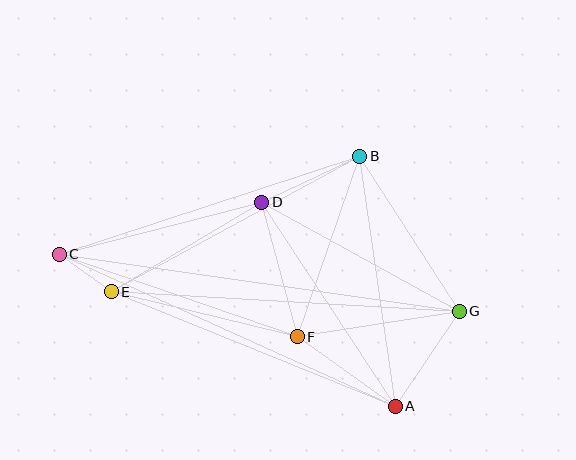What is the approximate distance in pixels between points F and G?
The distance between F and G is approximately 164 pixels.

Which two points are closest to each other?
Points C and E are closest to each other.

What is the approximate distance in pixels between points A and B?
The distance between A and B is approximately 253 pixels.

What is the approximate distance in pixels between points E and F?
The distance between E and F is approximately 192 pixels.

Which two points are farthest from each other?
Points C and G are farthest from each other.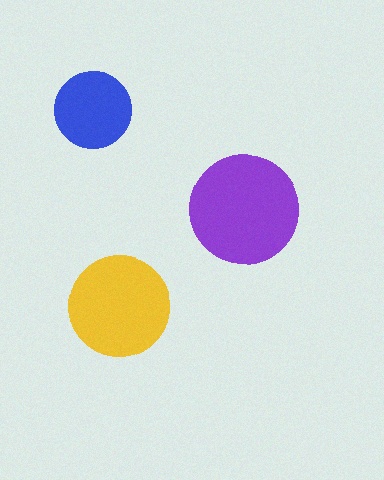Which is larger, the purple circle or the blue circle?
The purple one.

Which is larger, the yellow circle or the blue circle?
The yellow one.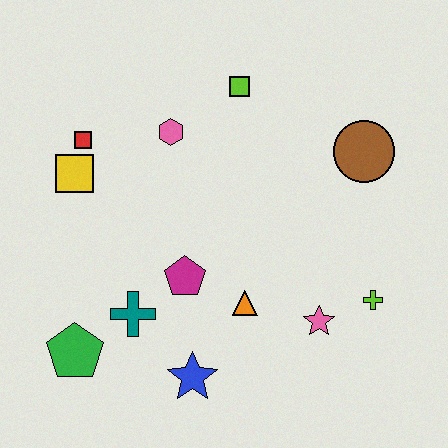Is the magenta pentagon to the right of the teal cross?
Yes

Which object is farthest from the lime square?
The green pentagon is farthest from the lime square.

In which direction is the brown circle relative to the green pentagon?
The brown circle is to the right of the green pentagon.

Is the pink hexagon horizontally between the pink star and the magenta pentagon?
No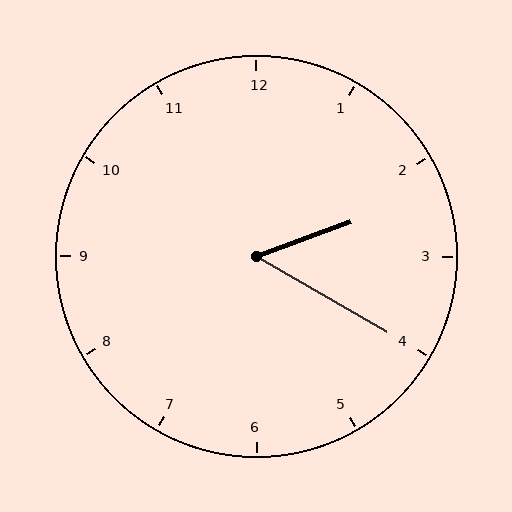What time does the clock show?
2:20.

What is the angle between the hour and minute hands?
Approximately 50 degrees.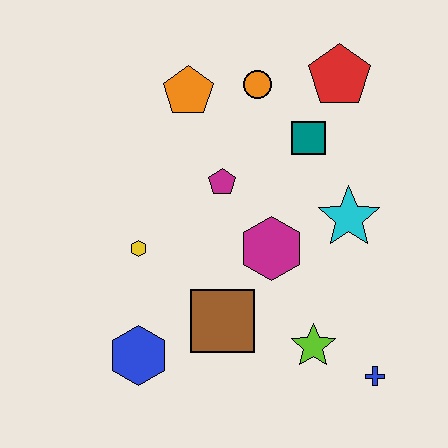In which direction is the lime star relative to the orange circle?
The lime star is below the orange circle.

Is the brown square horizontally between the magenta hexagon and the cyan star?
No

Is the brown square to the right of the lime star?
No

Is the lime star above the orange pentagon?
No